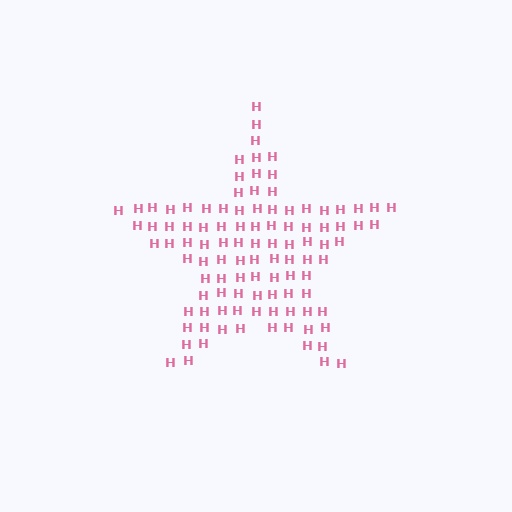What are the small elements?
The small elements are letter H's.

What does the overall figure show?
The overall figure shows a star.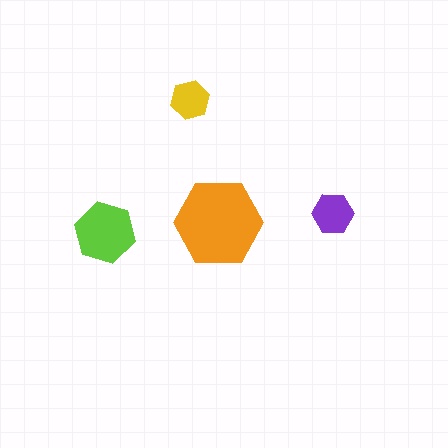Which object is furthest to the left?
The lime hexagon is leftmost.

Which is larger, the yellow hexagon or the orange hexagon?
The orange one.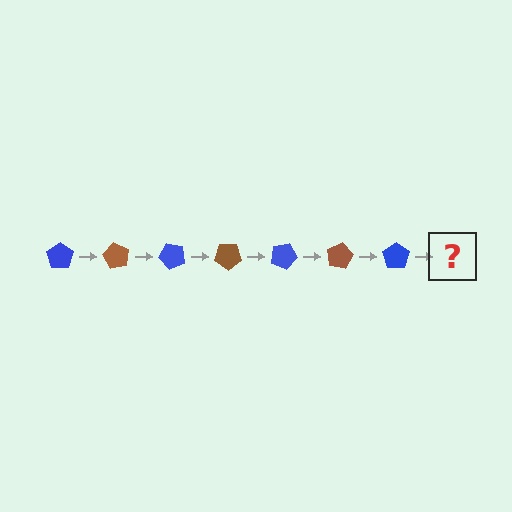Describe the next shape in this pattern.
It should be a brown pentagon, rotated 420 degrees from the start.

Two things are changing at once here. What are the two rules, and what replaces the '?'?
The two rules are that it rotates 60 degrees each step and the color cycles through blue and brown. The '?' should be a brown pentagon, rotated 420 degrees from the start.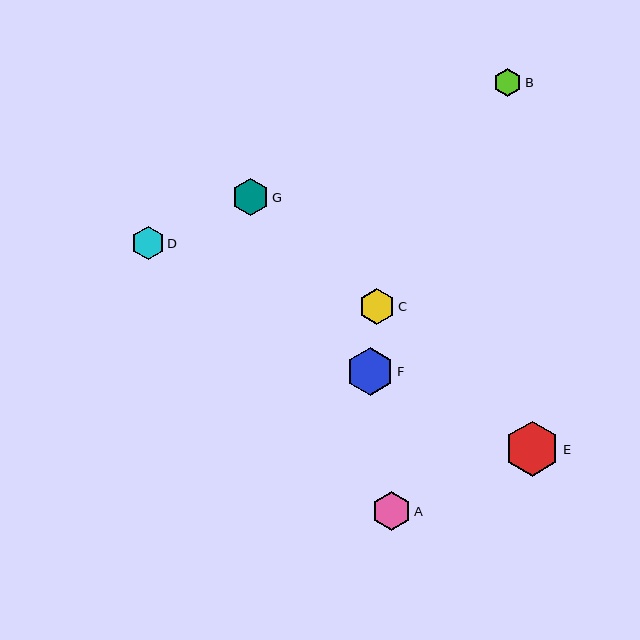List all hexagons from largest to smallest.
From largest to smallest: E, F, A, G, C, D, B.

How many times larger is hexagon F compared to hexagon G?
Hexagon F is approximately 1.3 times the size of hexagon G.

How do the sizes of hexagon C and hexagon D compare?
Hexagon C and hexagon D are approximately the same size.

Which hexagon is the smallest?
Hexagon B is the smallest with a size of approximately 28 pixels.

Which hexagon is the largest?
Hexagon E is the largest with a size of approximately 55 pixels.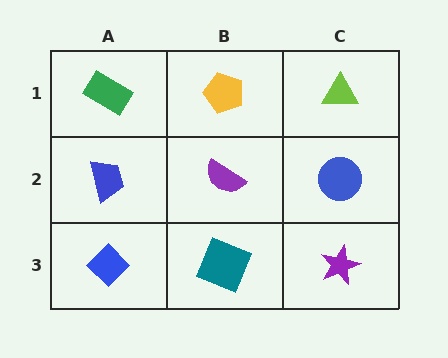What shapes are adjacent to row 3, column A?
A blue trapezoid (row 2, column A), a teal square (row 3, column B).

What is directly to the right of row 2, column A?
A purple semicircle.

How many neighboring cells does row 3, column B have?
3.